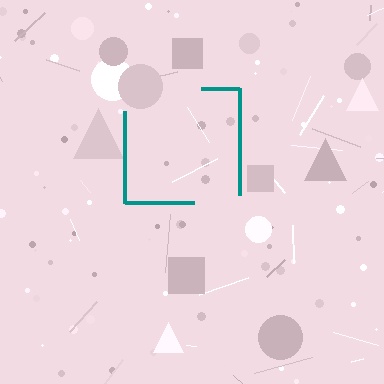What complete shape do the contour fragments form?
The contour fragments form a square.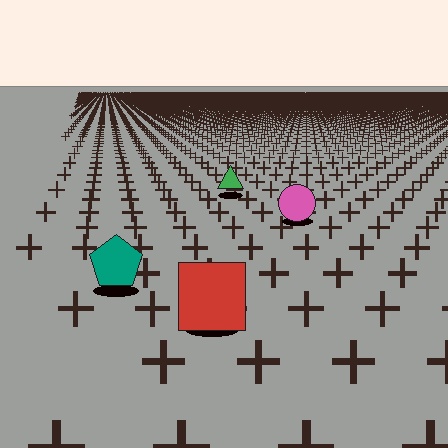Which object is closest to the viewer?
The red square is closest. The texture marks near it are larger and more spread out.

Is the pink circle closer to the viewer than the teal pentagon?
No. The teal pentagon is closer — you can tell from the texture gradient: the ground texture is coarser near it.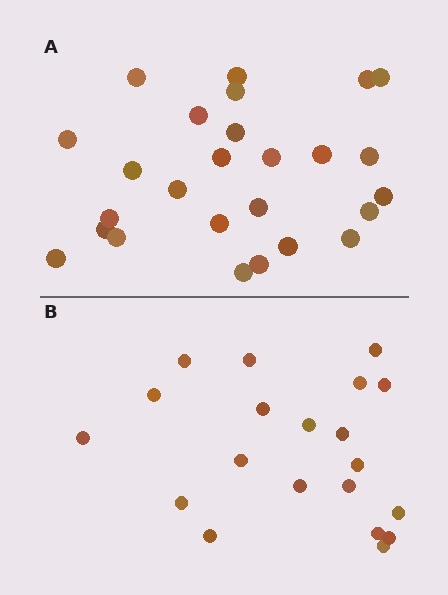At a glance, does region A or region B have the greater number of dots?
Region A (the top region) has more dots.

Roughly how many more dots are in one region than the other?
Region A has about 6 more dots than region B.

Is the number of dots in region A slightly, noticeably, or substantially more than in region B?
Region A has noticeably more, but not dramatically so. The ratio is roughly 1.3 to 1.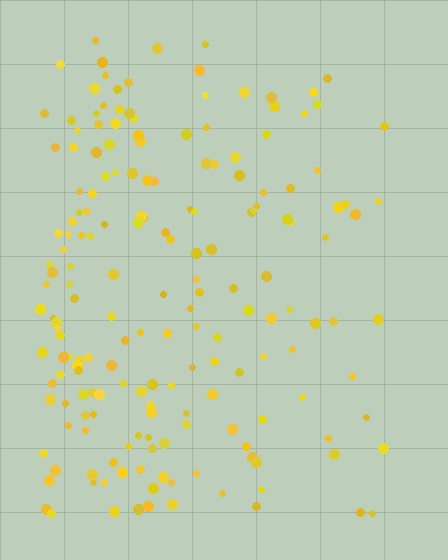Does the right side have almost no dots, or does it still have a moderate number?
Still a moderate number, just noticeably fewer than the left.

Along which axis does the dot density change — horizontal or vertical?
Horizontal.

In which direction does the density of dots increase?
From right to left, with the left side densest.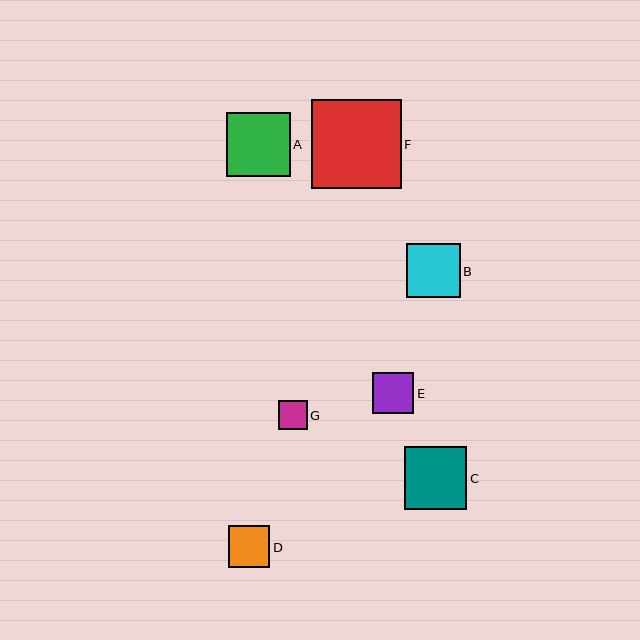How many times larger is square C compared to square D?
Square C is approximately 1.5 times the size of square D.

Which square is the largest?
Square F is the largest with a size of approximately 90 pixels.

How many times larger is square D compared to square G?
Square D is approximately 1.4 times the size of square G.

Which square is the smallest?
Square G is the smallest with a size of approximately 29 pixels.